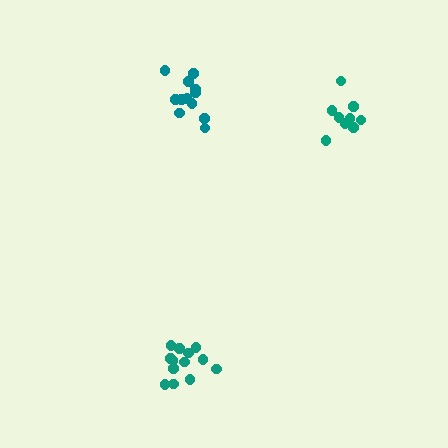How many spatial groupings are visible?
There are 3 spatial groupings.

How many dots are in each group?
Group 1: 13 dots, Group 2: 9 dots, Group 3: 12 dots (34 total).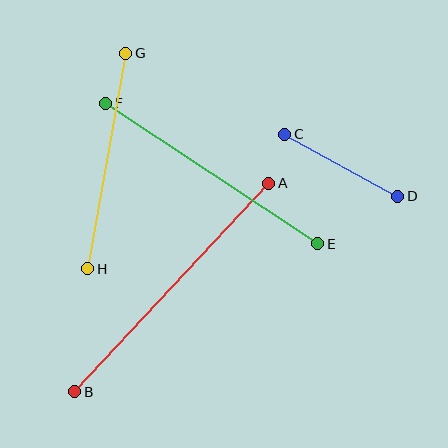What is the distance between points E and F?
The distance is approximately 254 pixels.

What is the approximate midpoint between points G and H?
The midpoint is at approximately (107, 161) pixels.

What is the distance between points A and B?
The distance is approximately 285 pixels.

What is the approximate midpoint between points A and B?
The midpoint is at approximately (172, 287) pixels.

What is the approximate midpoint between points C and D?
The midpoint is at approximately (341, 165) pixels.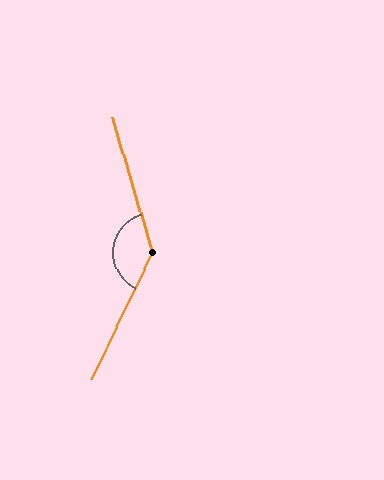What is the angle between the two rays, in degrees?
Approximately 137 degrees.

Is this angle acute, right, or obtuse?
It is obtuse.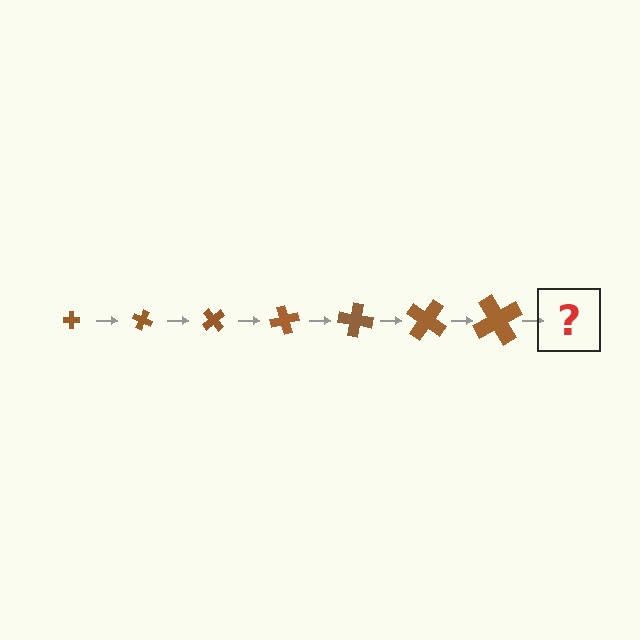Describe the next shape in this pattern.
It should be a cross, larger than the previous one and rotated 175 degrees from the start.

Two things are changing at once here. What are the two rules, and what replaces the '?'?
The two rules are that the cross grows larger each step and it rotates 25 degrees each step. The '?' should be a cross, larger than the previous one and rotated 175 degrees from the start.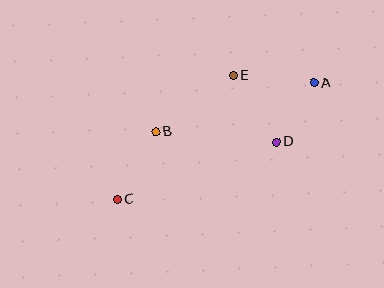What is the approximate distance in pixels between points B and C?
The distance between B and C is approximately 78 pixels.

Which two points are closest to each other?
Points A and D are closest to each other.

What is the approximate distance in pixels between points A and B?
The distance between A and B is approximately 165 pixels.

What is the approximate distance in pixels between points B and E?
The distance between B and E is approximately 96 pixels.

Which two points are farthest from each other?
Points A and C are farthest from each other.